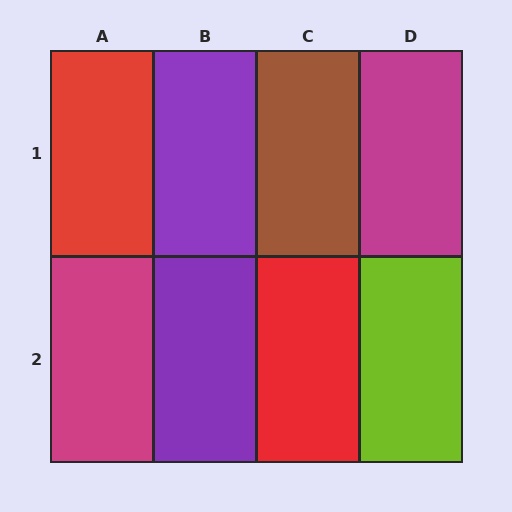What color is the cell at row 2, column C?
Red.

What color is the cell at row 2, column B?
Purple.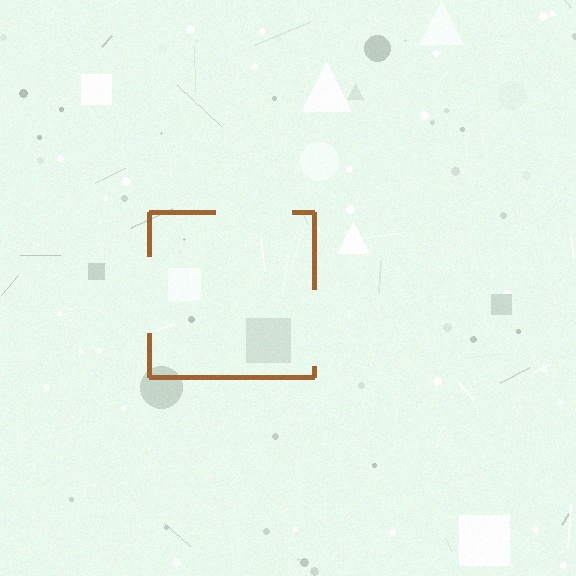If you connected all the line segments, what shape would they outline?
They would outline a square.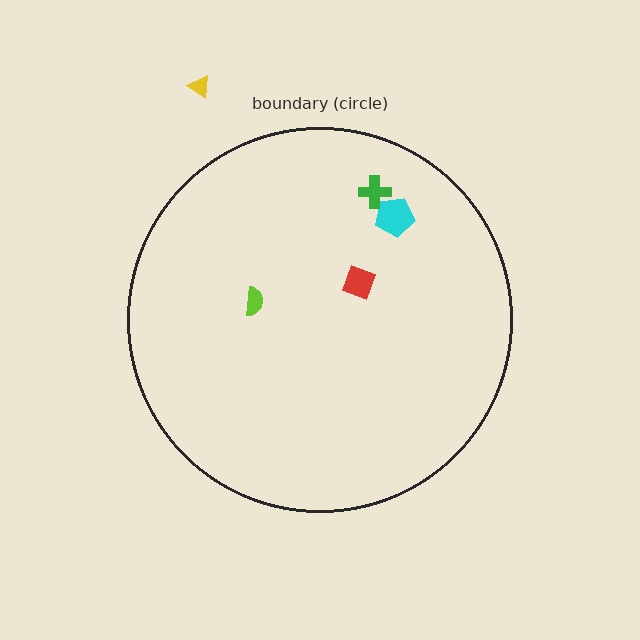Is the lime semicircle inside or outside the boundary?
Inside.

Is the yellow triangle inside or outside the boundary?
Outside.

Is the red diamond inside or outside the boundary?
Inside.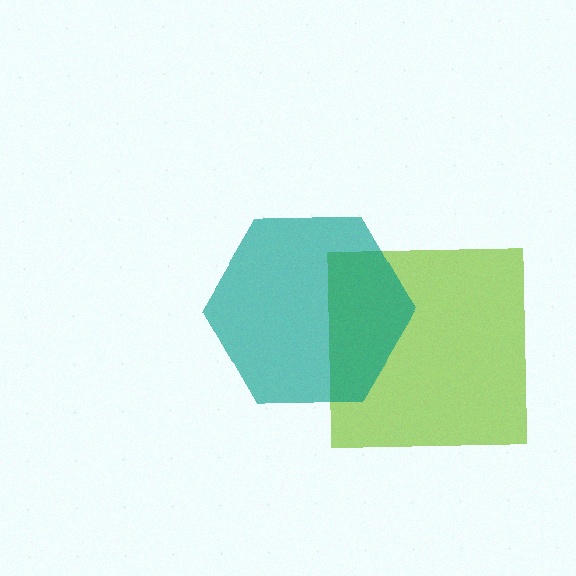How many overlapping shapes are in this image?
There are 2 overlapping shapes in the image.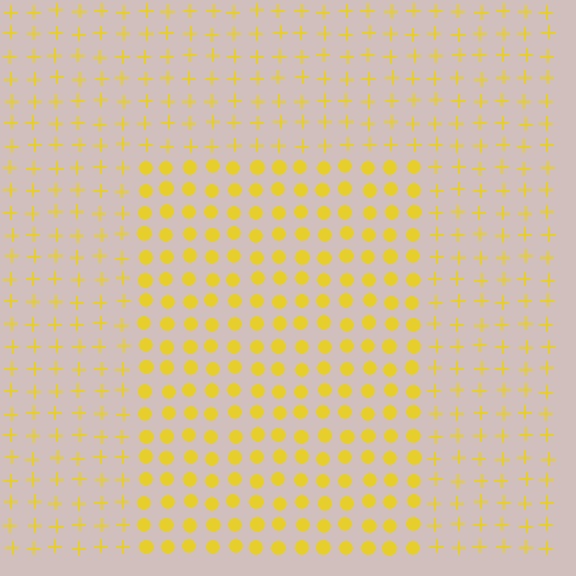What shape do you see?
I see a rectangle.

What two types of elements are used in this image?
The image uses circles inside the rectangle region and plus signs outside it.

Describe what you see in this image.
The image is filled with small yellow elements arranged in a uniform grid. A rectangle-shaped region contains circles, while the surrounding area contains plus signs. The boundary is defined purely by the change in element shape.